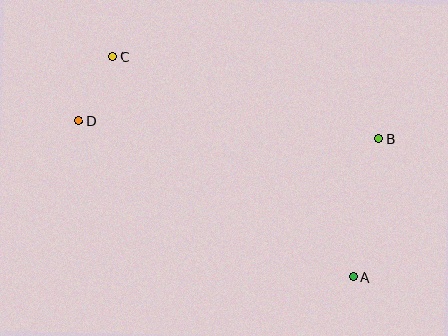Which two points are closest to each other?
Points C and D are closest to each other.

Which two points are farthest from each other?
Points A and C are farthest from each other.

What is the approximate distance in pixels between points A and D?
The distance between A and D is approximately 316 pixels.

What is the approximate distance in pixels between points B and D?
The distance between B and D is approximately 300 pixels.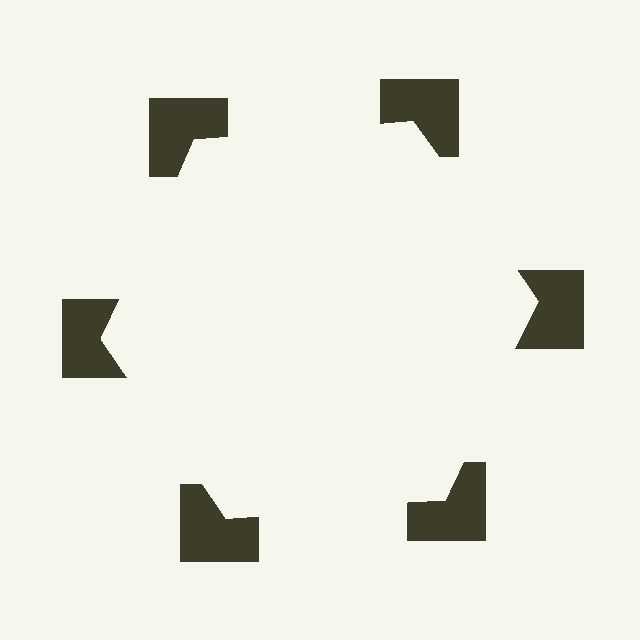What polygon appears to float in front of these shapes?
An illusory hexagon — its edges are inferred from the aligned wedge cuts in the notched squares, not physically drawn.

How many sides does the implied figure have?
6 sides.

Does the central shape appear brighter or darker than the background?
It typically appears slightly brighter than the background, even though no actual brightness change is drawn.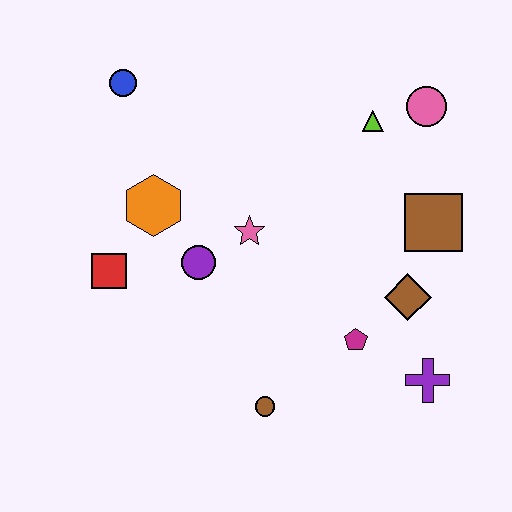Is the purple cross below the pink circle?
Yes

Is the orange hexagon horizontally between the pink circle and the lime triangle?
No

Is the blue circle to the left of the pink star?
Yes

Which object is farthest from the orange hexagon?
The purple cross is farthest from the orange hexagon.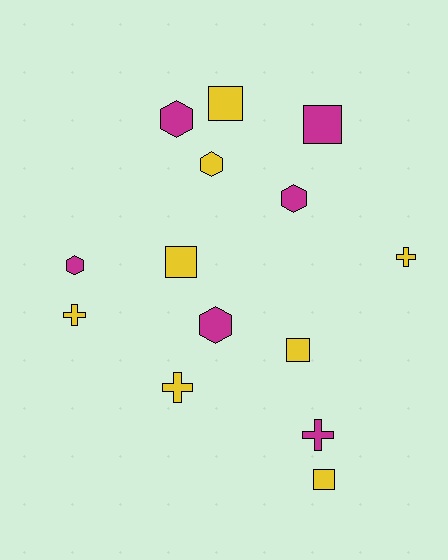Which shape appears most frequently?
Square, with 5 objects.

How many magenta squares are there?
There is 1 magenta square.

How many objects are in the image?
There are 14 objects.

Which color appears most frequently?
Yellow, with 8 objects.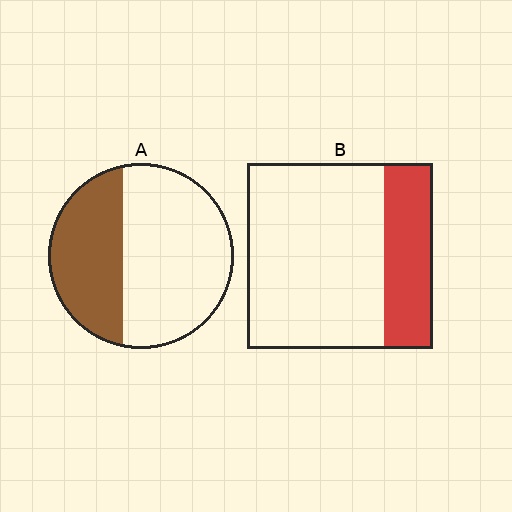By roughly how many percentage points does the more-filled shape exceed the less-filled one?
By roughly 10 percentage points (A over B).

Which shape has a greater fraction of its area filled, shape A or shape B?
Shape A.